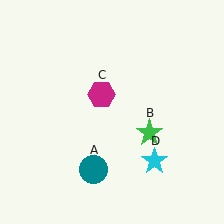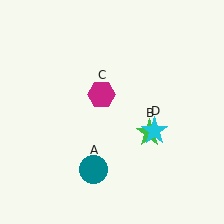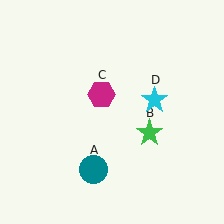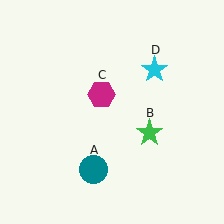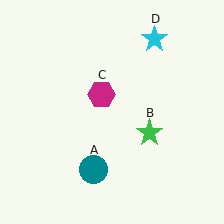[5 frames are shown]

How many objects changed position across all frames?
1 object changed position: cyan star (object D).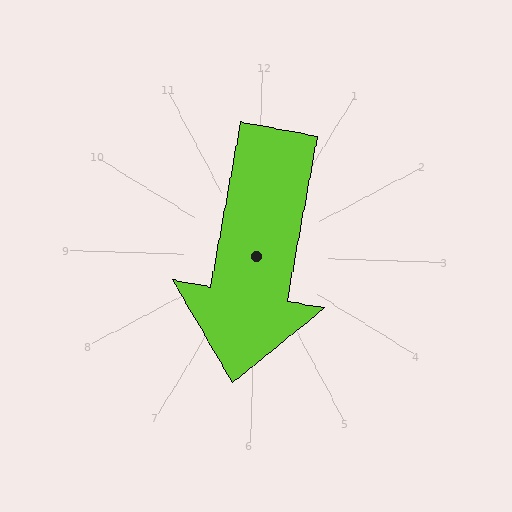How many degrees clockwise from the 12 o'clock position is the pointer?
Approximately 189 degrees.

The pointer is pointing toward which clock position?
Roughly 6 o'clock.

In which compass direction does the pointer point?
South.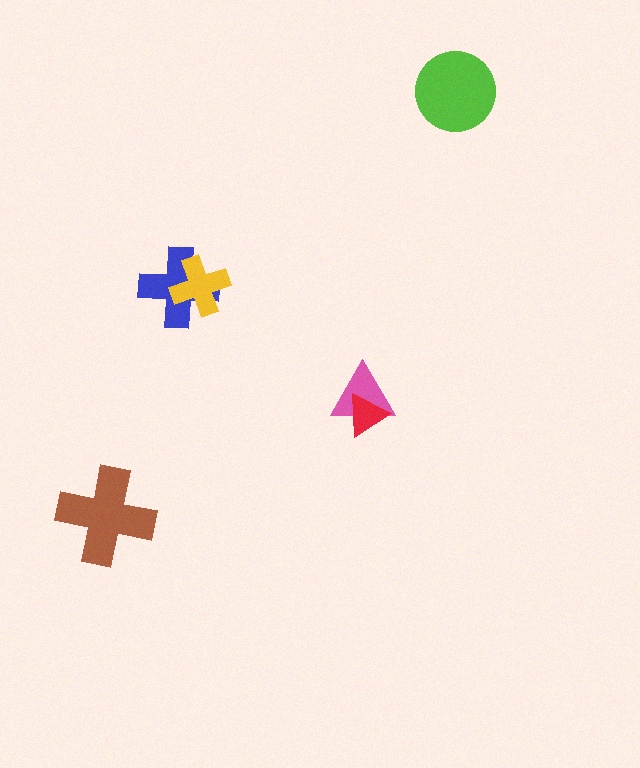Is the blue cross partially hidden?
Yes, it is partially covered by another shape.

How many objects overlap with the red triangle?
1 object overlaps with the red triangle.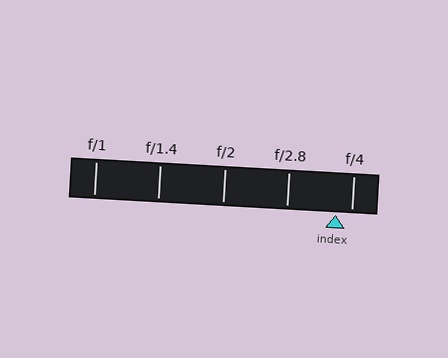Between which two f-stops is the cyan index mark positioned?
The index mark is between f/2.8 and f/4.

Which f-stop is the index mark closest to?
The index mark is closest to f/4.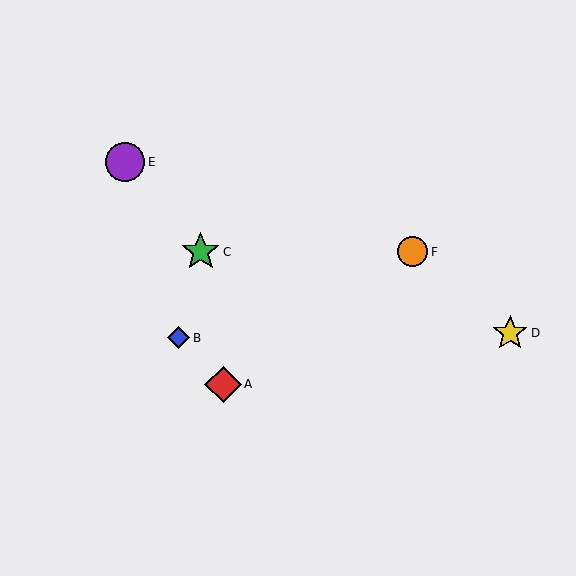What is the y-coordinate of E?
Object E is at y≈162.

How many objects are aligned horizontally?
2 objects (C, F) are aligned horizontally.